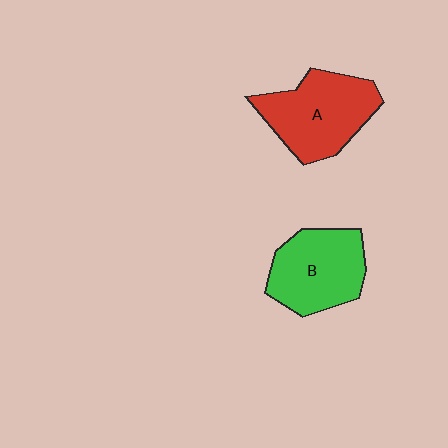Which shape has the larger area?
Shape A (red).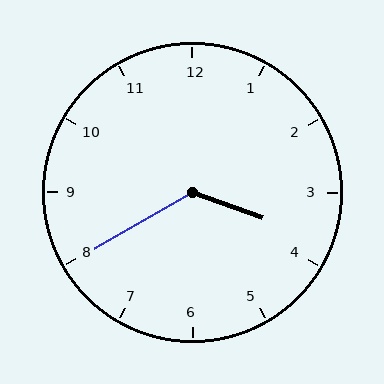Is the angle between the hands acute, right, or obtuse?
It is obtuse.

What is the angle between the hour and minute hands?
Approximately 130 degrees.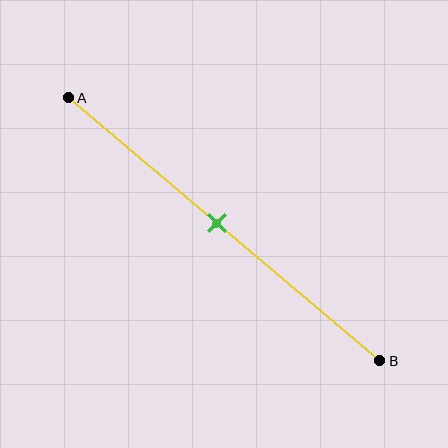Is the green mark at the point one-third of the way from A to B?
No, the mark is at about 50% from A, not at the 33% one-third point.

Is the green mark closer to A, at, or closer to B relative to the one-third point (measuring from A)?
The green mark is closer to point B than the one-third point of segment AB.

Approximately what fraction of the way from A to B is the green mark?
The green mark is approximately 50% of the way from A to B.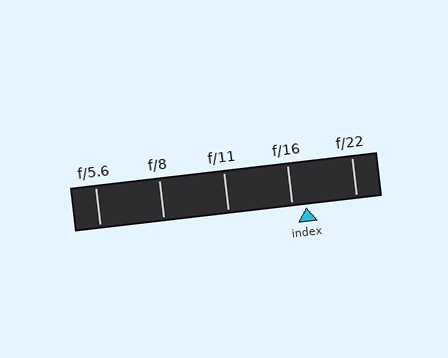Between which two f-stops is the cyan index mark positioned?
The index mark is between f/16 and f/22.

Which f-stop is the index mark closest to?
The index mark is closest to f/16.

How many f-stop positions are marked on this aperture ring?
There are 5 f-stop positions marked.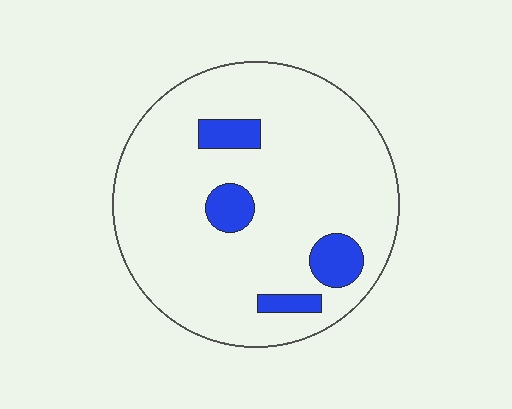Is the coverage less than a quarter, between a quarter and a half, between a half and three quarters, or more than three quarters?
Less than a quarter.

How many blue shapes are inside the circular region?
4.